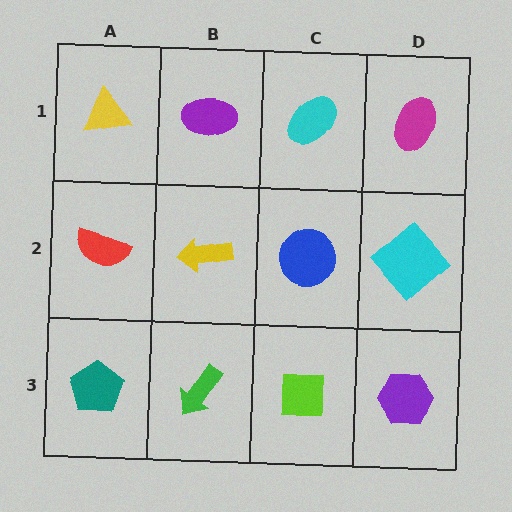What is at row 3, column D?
A purple hexagon.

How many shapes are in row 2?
4 shapes.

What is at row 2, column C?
A blue circle.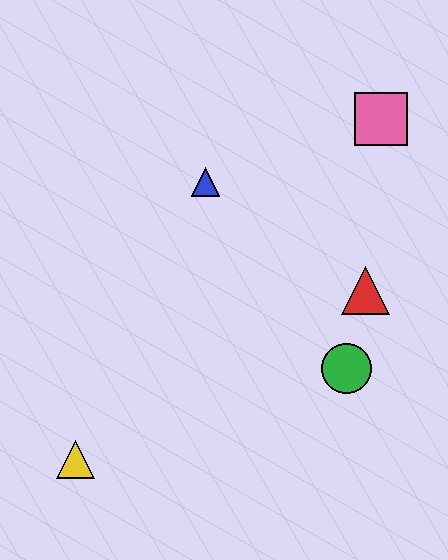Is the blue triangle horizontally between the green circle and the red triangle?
No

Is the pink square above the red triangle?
Yes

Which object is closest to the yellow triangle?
The green circle is closest to the yellow triangle.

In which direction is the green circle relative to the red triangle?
The green circle is below the red triangle.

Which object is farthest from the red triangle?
The yellow triangle is farthest from the red triangle.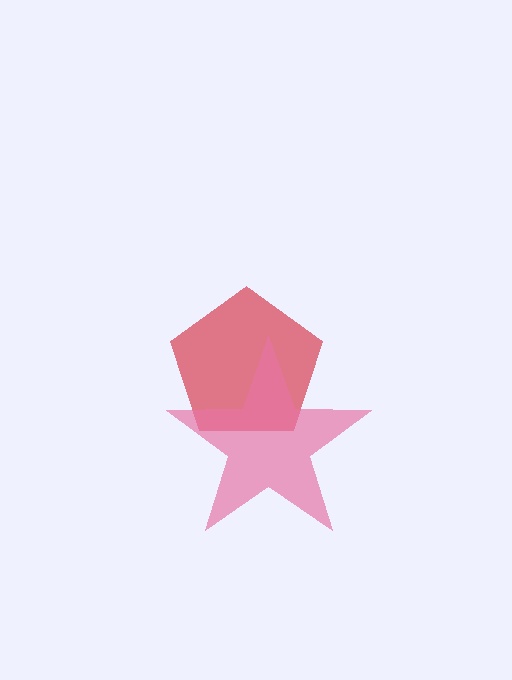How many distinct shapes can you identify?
There are 2 distinct shapes: a red pentagon, a pink star.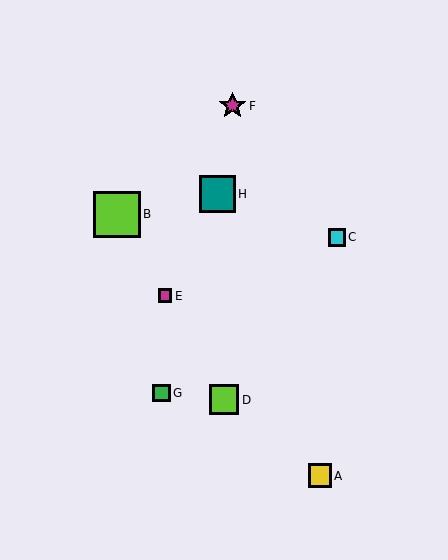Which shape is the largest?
The lime square (labeled B) is the largest.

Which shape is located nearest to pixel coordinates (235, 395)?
The lime square (labeled D) at (224, 400) is nearest to that location.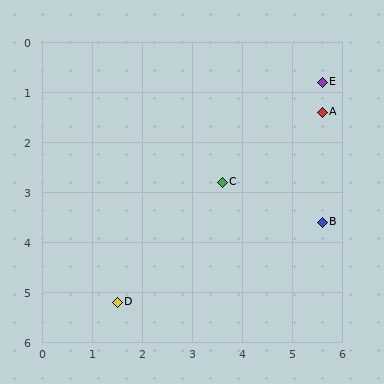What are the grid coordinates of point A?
Point A is at approximately (5.6, 1.4).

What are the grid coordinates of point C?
Point C is at approximately (3.6, 2.8).